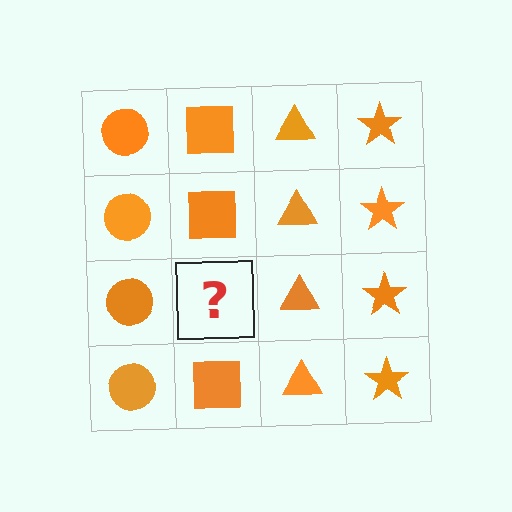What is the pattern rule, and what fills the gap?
The rule is that each column has a consistent shape. The gap should be filled with an orange square.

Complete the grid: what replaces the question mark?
The question mark should be replaced with an orange square.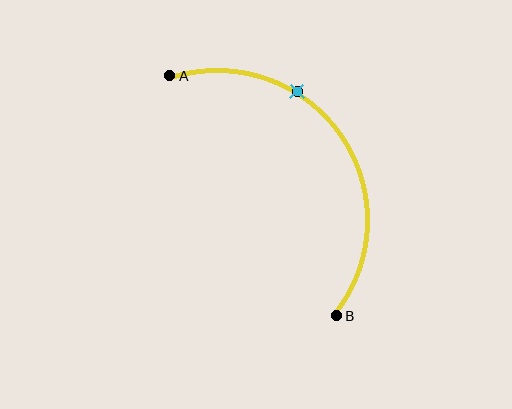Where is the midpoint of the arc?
The arc midpoint is the point on the curve farthest from the straight line joining A and B. It sits above and to the right of that line.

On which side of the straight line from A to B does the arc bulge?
The arc bulges above and to the right of the straight line connecting A and B.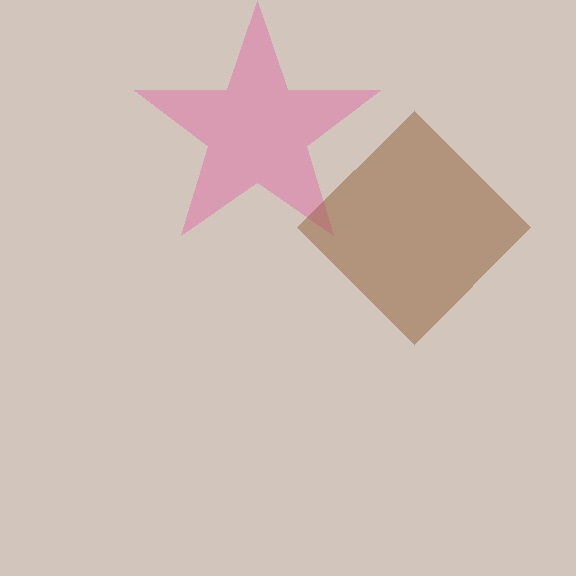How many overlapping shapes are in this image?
There are 2 overlapping shapes in the image.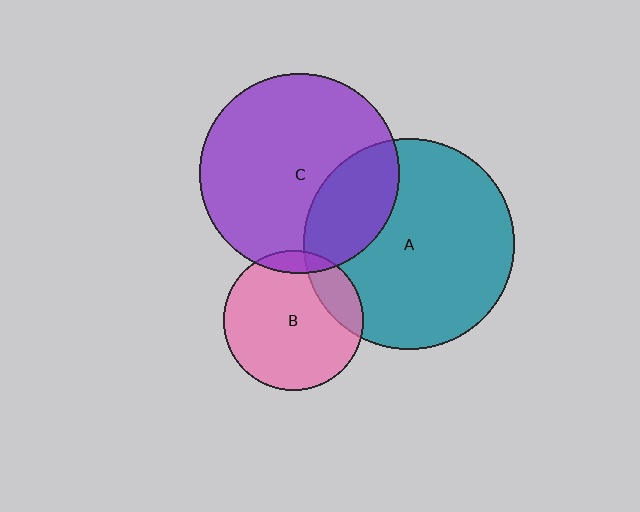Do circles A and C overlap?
Yes.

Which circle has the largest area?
Circle A (teal).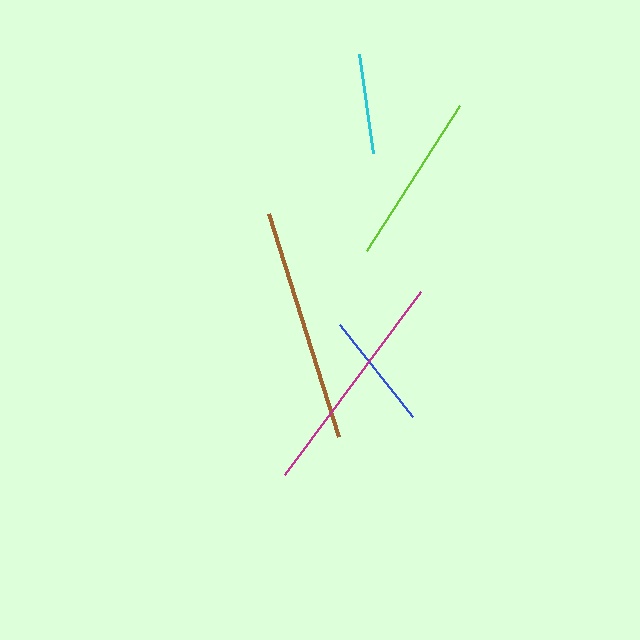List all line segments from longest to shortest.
From longest to shortest: brown, magenta, lime, blue, cyan.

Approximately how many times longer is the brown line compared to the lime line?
The brown line is approximately 1.4 times the length of the lime line.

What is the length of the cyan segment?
The cyan segment is approximately 100 pixels long.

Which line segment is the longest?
The brown line is the longest at approximately 234 pixels.